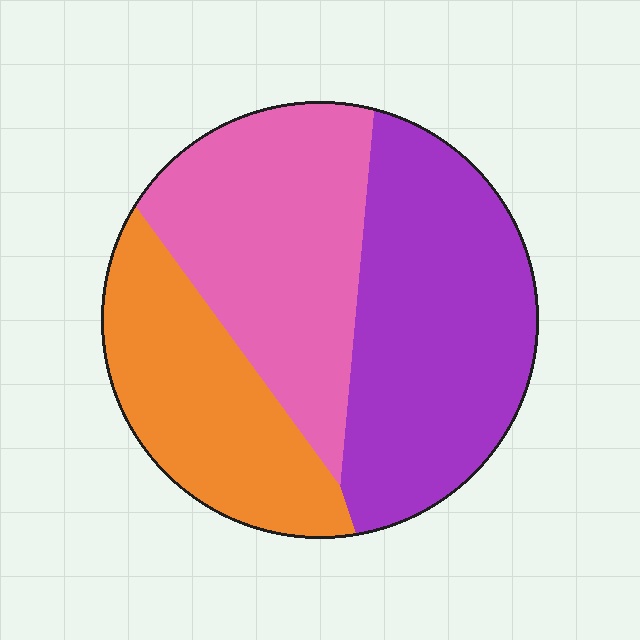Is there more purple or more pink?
Purple.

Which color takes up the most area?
Purple, at roughly 40%.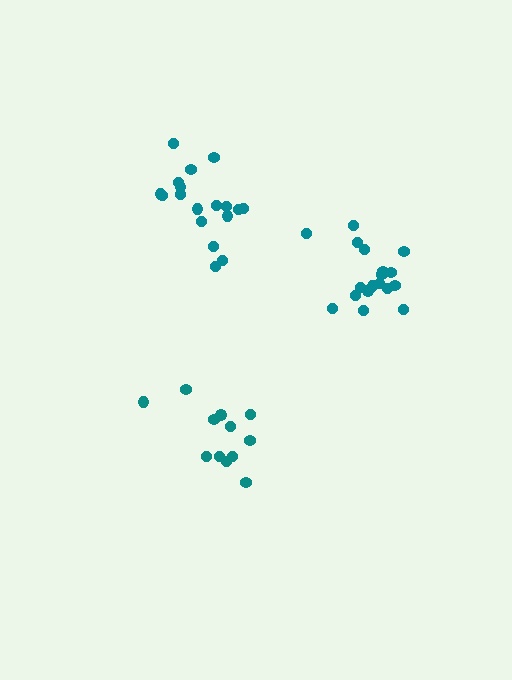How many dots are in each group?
Group 1: 18 dots, Group 2: 12 dots, Group 3: 18 dots (48 total).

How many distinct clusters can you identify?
There are 3 distinct clusters.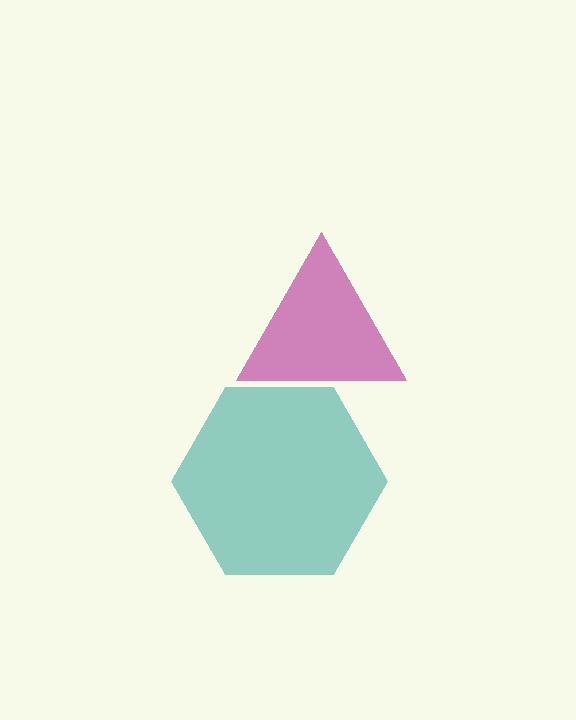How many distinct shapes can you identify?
There are 2 distinct shapes: a magenta triangle, a teal hexagon.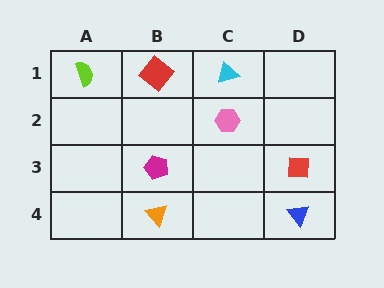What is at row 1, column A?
A lime semicircle.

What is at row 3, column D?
A red square.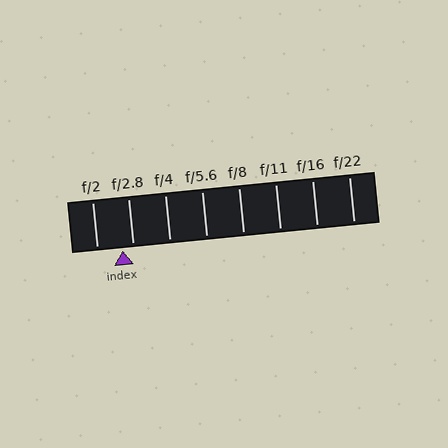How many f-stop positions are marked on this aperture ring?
There are 8 f-stop positions marked.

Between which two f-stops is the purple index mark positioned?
The index mark is between f/2 and f/2.8.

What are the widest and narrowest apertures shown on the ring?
The widest aperture shown is f/2 and the narrowest is f/22.